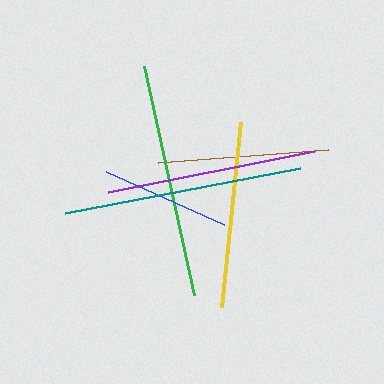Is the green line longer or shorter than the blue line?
The green line is longer than the blue line.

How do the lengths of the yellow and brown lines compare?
The yellow and brown lines are approximately the same length.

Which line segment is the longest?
The teal line is the longest at approximately 240 pixels.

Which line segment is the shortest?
The blue line is the shortest at approximately 129 pixels.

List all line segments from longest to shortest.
From longest to shortest: teal, green, purple, yellow, brown, blue.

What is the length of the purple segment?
The purple segment is approximately 211 pixels long.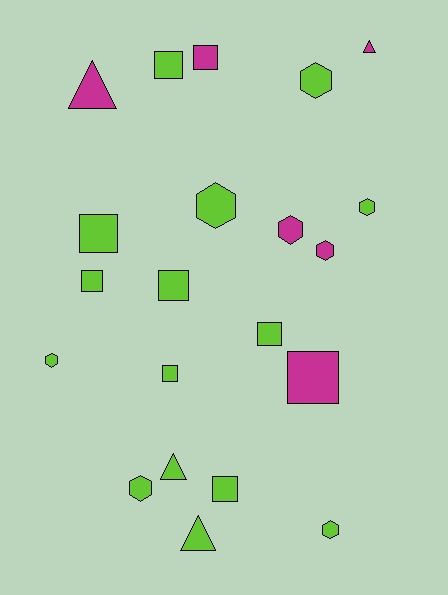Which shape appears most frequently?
Square, with 9 objects.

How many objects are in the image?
There are 21 objects.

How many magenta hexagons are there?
There are 2 magenta hexagons.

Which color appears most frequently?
Lime, with 15 objects.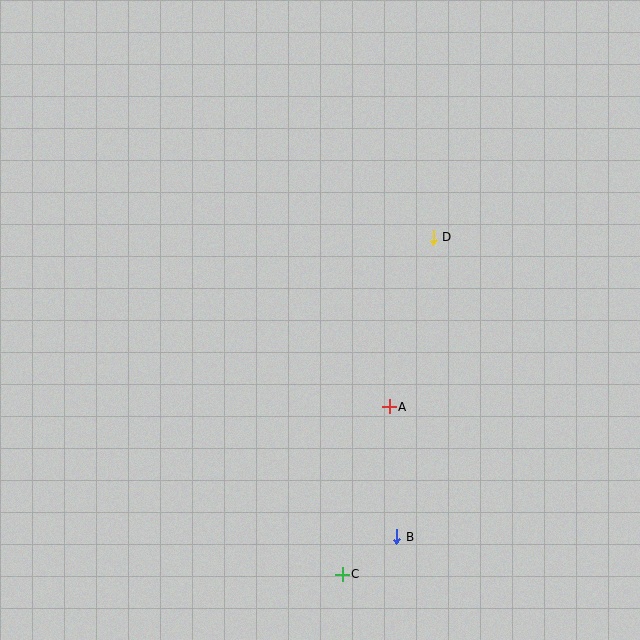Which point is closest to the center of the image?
Point A at (389, 407) is closest to the center.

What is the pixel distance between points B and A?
The distance between B and A is 130 pixels.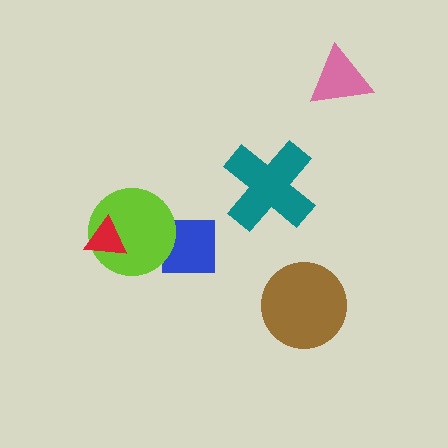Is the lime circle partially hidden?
Yes, it is partially covered by another shape.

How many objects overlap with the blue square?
1 object overlaps with the blue square.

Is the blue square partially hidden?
Yes, it is partially covered by another shape.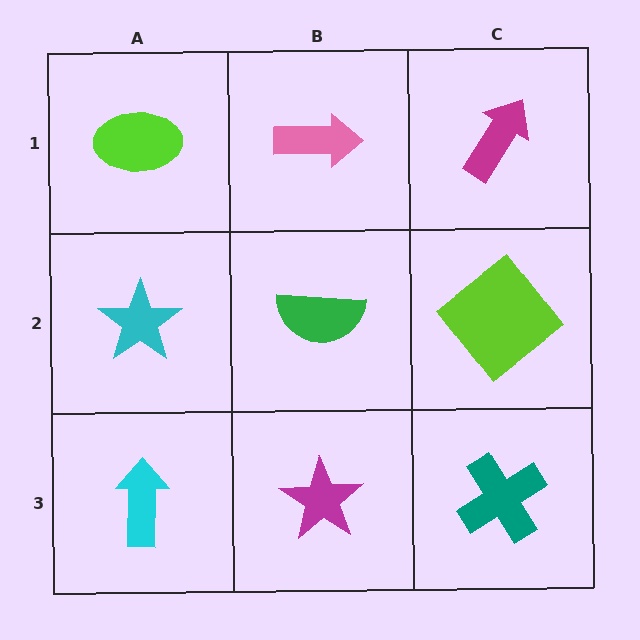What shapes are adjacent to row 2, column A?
A lime ellipse (row 1, column A), a cyan arrow (row 3, column A), a green semicircle (row 2, column B).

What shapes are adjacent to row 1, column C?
A lime diamond (row 2, column C), a pink arrow (row 1, column B).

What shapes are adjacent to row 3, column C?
A lime diamond (row 2, column C), a magenta star (row 3, column B).